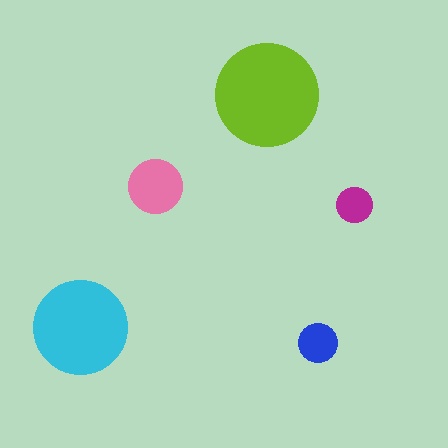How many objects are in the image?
There are 5 objects in the image.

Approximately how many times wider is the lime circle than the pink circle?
About 2 times wider.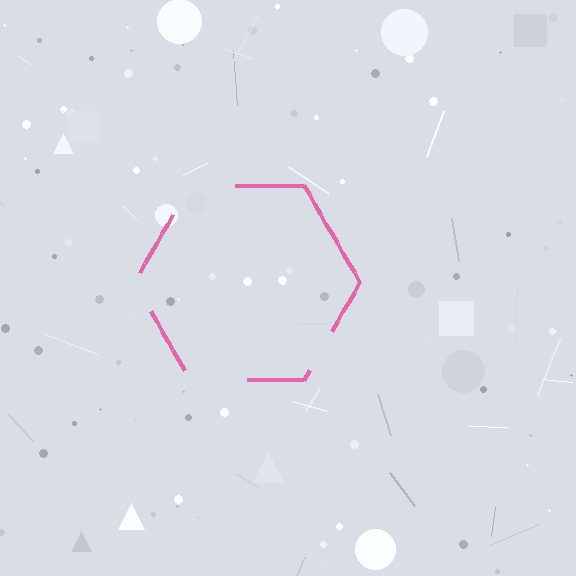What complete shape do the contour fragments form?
The contour fragments form a hexagon.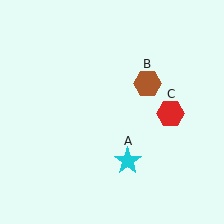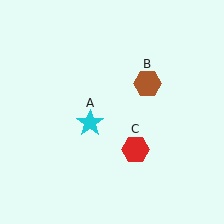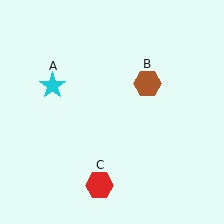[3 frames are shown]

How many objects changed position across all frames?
2 objects changed position: cyan star (object A), red hexagon (object C).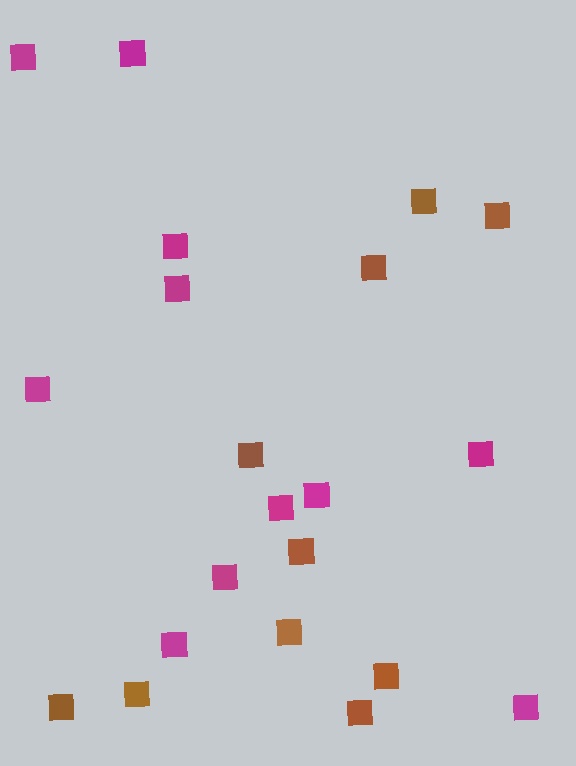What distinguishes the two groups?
There are 2 groups: one group of magenta squares (11) and one group of brown squares (10).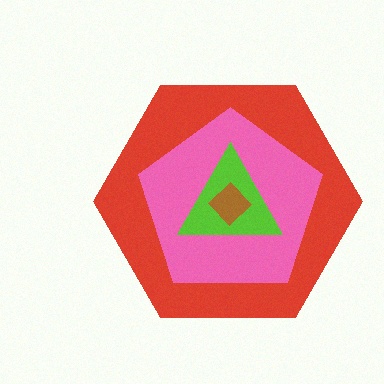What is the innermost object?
The brown diamond.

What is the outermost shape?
The red hexagon.